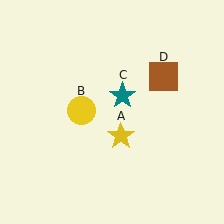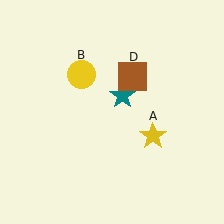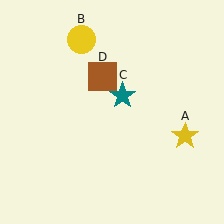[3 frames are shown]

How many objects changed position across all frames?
3 objects changed position: yellow star (object A), yellow circle (object B), brown square (object D).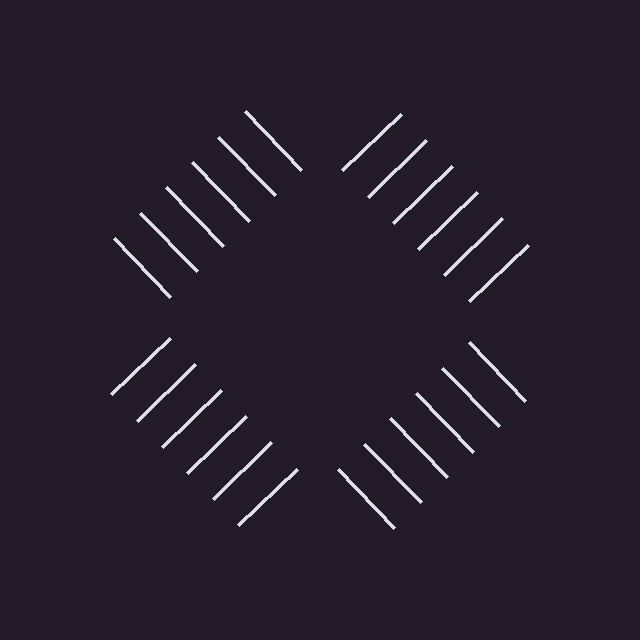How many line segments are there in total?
24 — 6 along each of the 4 edges.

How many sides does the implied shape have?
4 sides — the line-ends trace a square.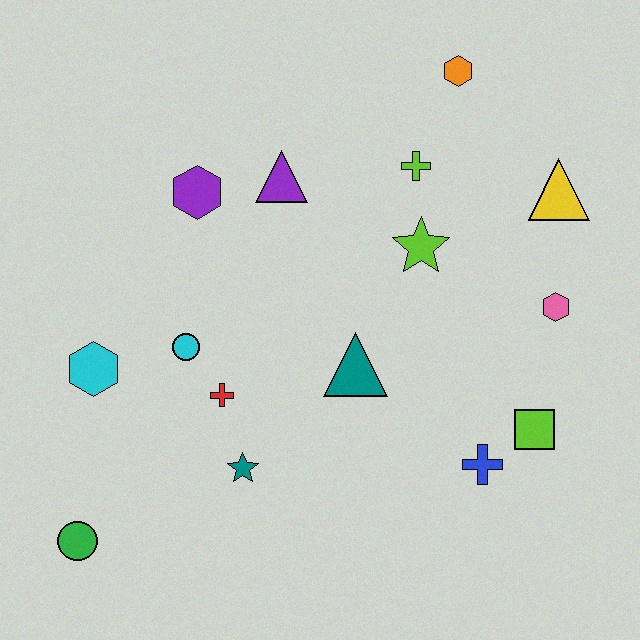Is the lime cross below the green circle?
No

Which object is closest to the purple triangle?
The purple hexagon is closest to the purple triangle.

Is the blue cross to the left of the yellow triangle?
Yes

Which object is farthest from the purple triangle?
The green circle is farthest from the purple triangle.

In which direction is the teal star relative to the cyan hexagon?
The teal star is to the right of the cyan hexagon.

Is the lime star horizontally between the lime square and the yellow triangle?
No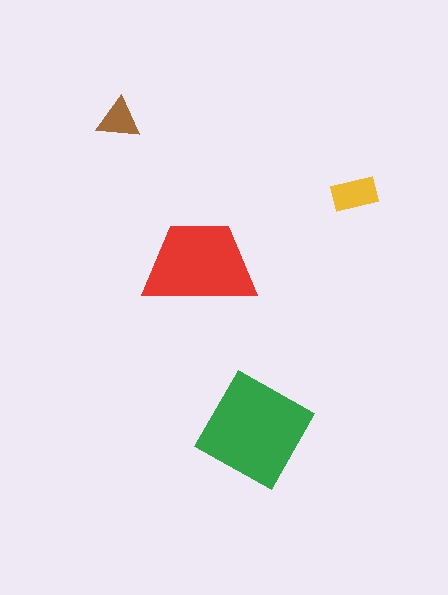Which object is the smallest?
The brown triangle.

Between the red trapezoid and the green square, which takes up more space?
The green square.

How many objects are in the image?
There are 4 objects in the image.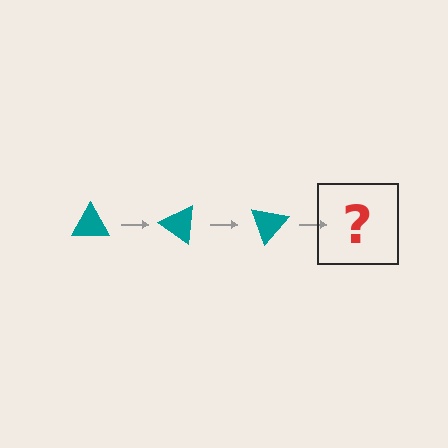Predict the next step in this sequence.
The next step is a teal triangle rotated 105 degrees.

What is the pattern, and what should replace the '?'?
The pattern is that the triangle rotates 35 degrees each step. The '?' should be a teal triangle rotated 105 degrees.